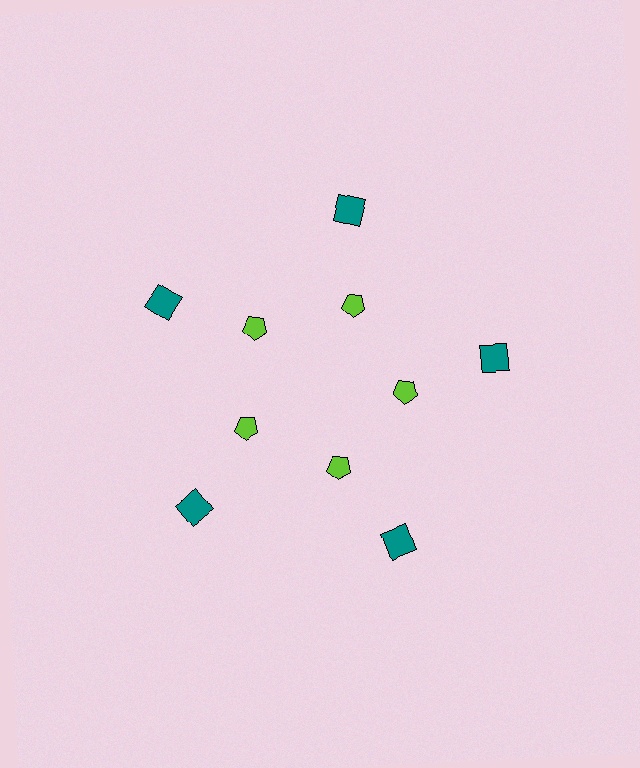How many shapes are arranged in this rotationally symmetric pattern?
There are 10 shapes, arranged in 5 groups of 2.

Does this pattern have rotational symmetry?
Yes, this pattern has 5-fold rotational symmetry. It looks the same after rotating 72 degrees around the center.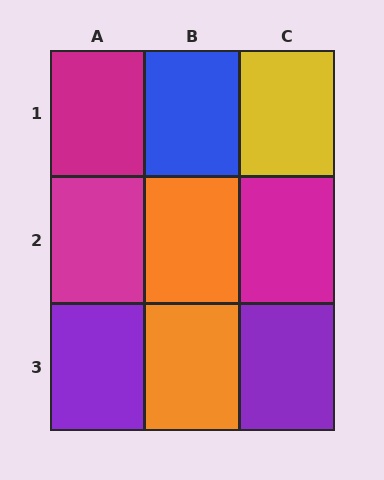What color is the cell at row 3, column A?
Purple.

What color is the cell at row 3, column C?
Purple.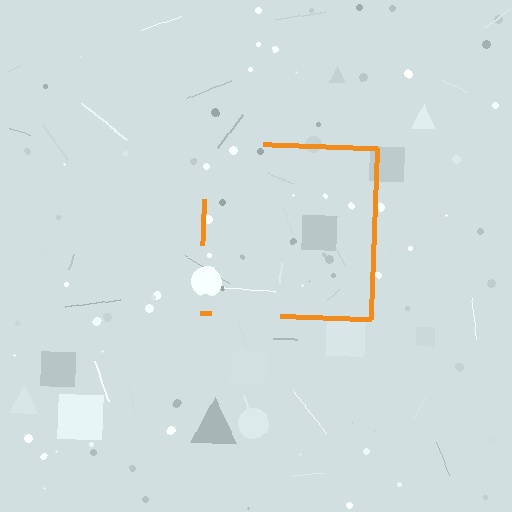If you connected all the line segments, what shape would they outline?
They would outline a square.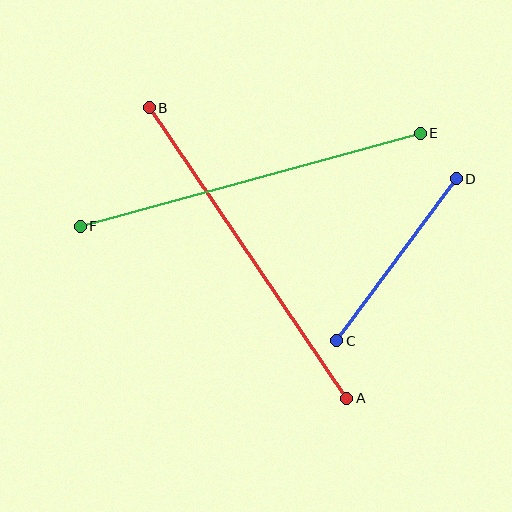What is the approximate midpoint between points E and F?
The midpoint is at approximately (250, 180) pixels.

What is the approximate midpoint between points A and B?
The midpoint is at approximately (248, 253) pixels.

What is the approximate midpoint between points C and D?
The midpoint is at approximately (396, 260) pixels.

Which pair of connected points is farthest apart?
Points E and F are farthest apart.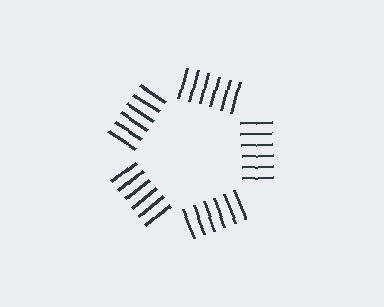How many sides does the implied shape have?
5 sides — the line-ends trace a pentagon.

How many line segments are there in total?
30 — 6 along each of the 5 edges.